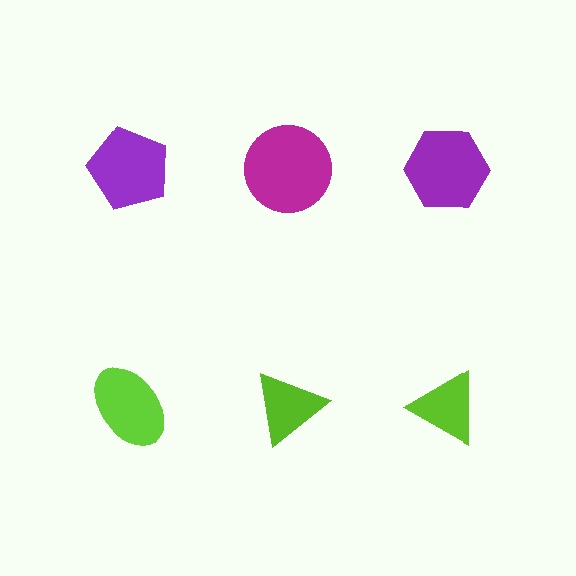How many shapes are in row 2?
3 shapes.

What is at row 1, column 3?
A purple hexagon.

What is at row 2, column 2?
A lime triangle.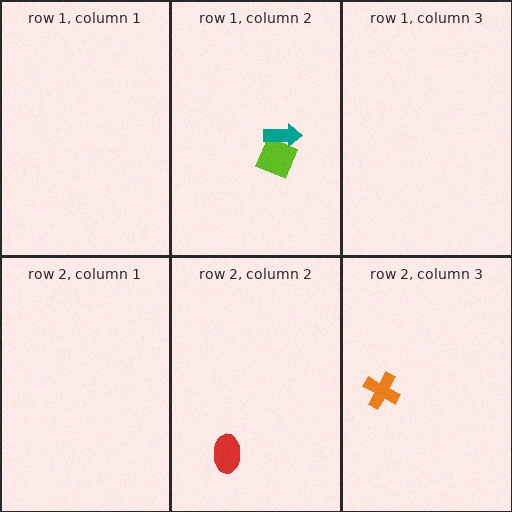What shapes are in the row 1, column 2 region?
The lime diamond, the teal arrow.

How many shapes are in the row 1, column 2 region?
2.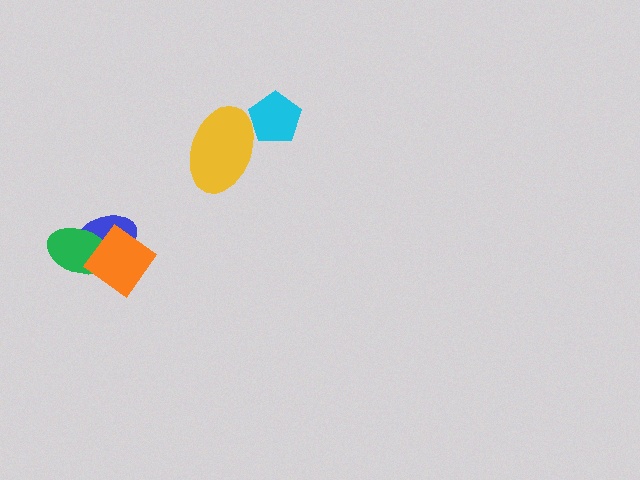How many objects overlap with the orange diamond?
2 objects overlap with the orange diamond.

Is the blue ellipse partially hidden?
Yes, it is partially covered by another shape.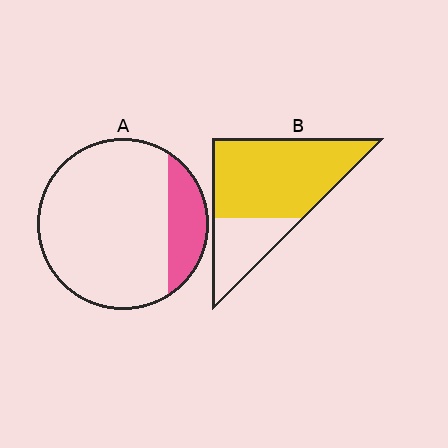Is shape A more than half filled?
No.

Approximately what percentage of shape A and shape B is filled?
A is approximately 20% and B is approximately 70%.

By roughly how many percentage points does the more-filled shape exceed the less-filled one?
By roughly 55 percentage points (B over A).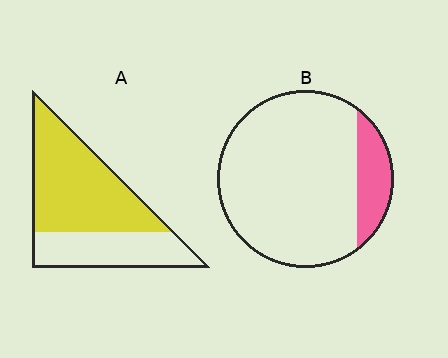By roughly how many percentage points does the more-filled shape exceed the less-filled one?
By roughly 50 percentage points (A over B).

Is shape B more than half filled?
No.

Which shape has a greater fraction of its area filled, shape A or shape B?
Shape A.